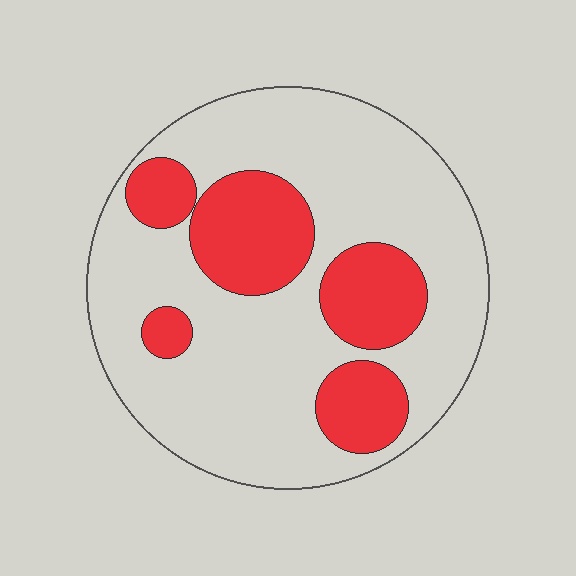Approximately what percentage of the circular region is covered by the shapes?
Approximately 25%.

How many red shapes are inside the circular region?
5.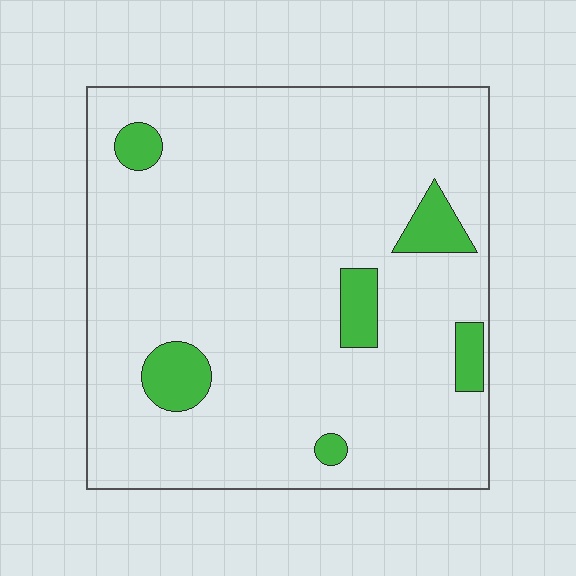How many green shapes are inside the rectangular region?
6.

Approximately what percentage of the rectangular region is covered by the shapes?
Approximately 10%.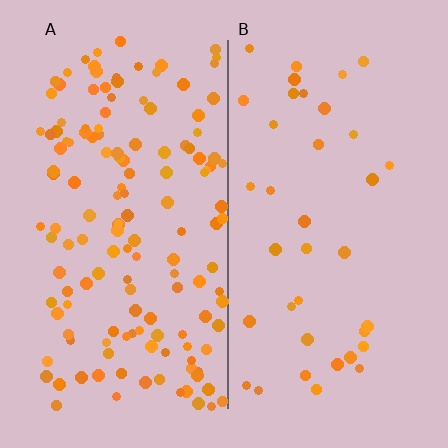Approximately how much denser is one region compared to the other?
Approximately 3.8× — region A over region B.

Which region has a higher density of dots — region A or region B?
A (the left).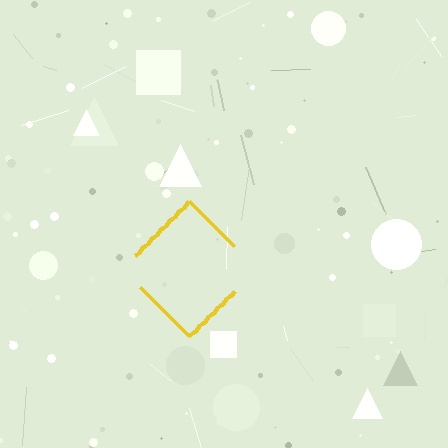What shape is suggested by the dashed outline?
The dashed outline suggests a diamond.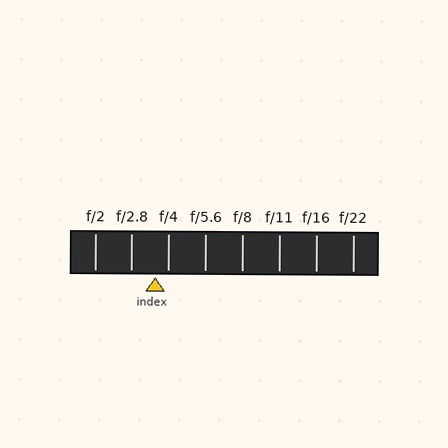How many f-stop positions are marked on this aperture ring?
There are 8 f-stop positions marked.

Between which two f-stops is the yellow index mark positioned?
The index mark is between f/2.8 and f/4.